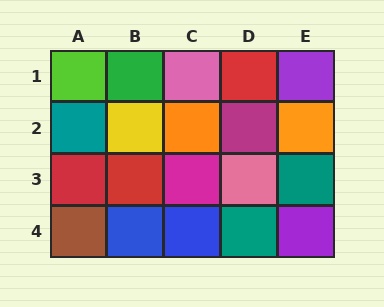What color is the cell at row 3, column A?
Red.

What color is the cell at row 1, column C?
Pink.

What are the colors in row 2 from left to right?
Teal, yellow, orange, magenta, orange.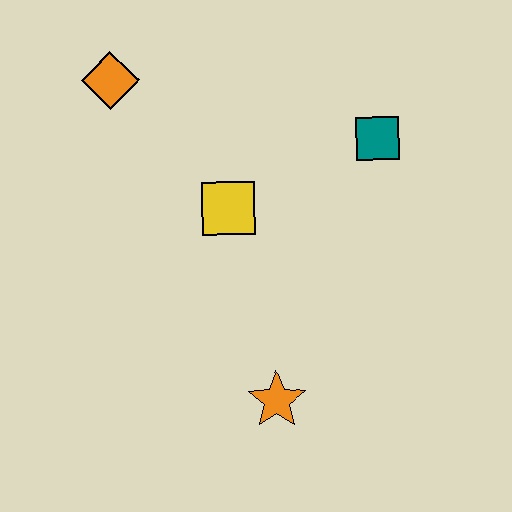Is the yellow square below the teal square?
Yes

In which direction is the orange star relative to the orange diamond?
The orange star is below the orange diamond.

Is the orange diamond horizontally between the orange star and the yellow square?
No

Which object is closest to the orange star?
The yellow square is closest to the orange star.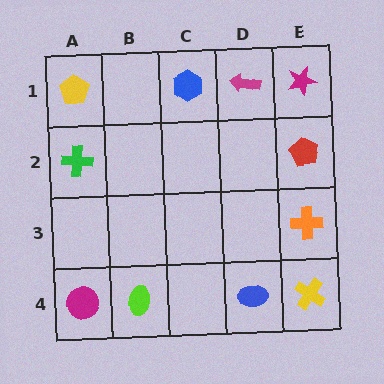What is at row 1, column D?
A magenta arrow.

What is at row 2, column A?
A green cross.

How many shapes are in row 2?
2 shapes.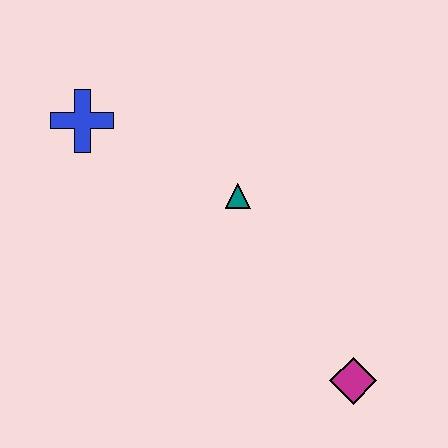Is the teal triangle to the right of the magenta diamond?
No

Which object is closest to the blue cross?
The teal triangle is closest to the blue cross.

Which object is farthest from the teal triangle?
The magenta diamond is farthest from the teal triangle.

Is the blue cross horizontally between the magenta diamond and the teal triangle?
No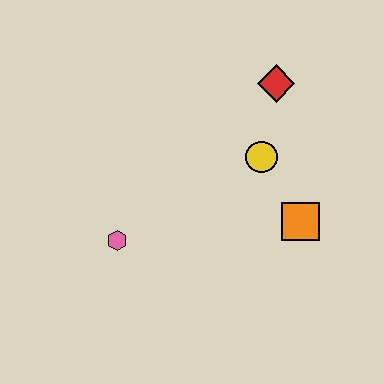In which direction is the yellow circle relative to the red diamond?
The yellow circle is below the red diamond.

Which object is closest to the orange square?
The yellow circle is closest to the orange square.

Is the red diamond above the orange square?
Yes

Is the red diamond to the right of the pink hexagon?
Yes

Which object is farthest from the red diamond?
The pink hexagon is farthest from the red diamond.